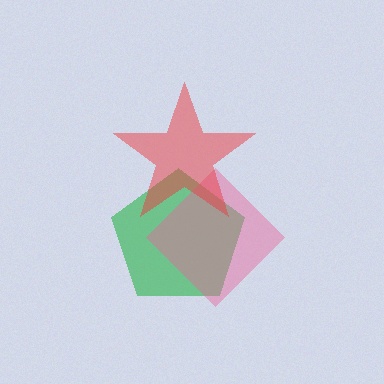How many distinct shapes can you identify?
There are 3 distinct shapes: a green pentagon, a pink diamond, a red star.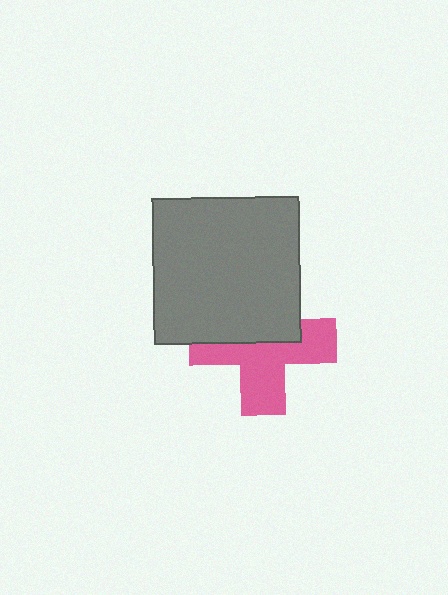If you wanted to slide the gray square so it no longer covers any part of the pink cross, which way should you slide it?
Slide it up — that is the most direct way to separate the two shapes.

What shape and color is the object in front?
The object in front is a gray square.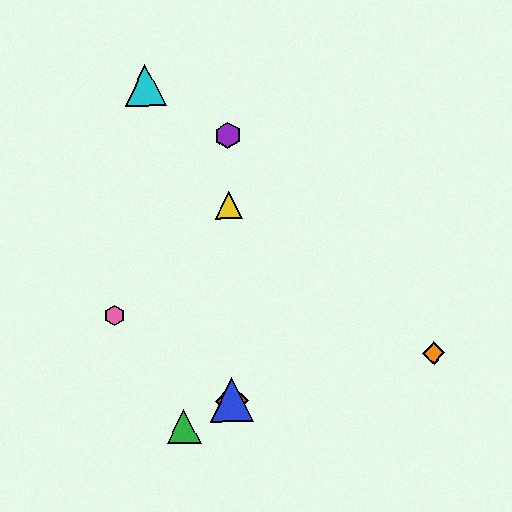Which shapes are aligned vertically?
The red diamond, the blue triangle, the yellow triangle, the purple hexagon are aligned vertically.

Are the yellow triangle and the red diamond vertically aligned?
Yes, both are at x≈229.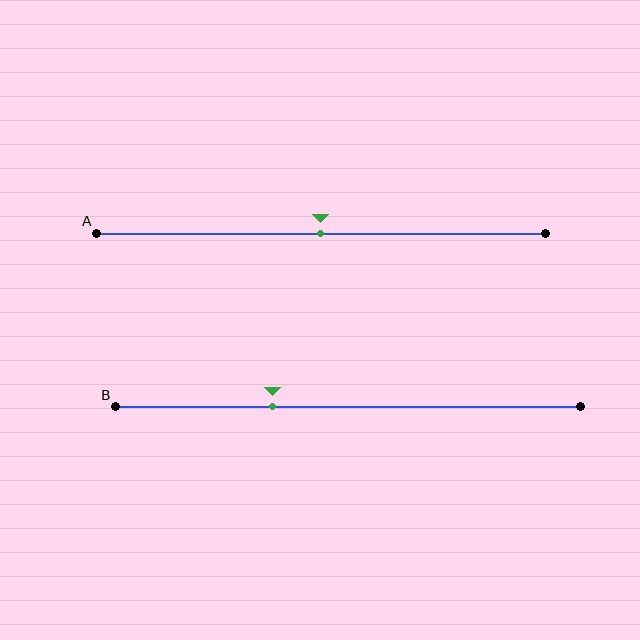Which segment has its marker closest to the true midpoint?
Segment A has its marker closest to the true midpoint.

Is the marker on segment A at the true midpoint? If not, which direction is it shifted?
Yes, the marker on segment A is at the true midpoint.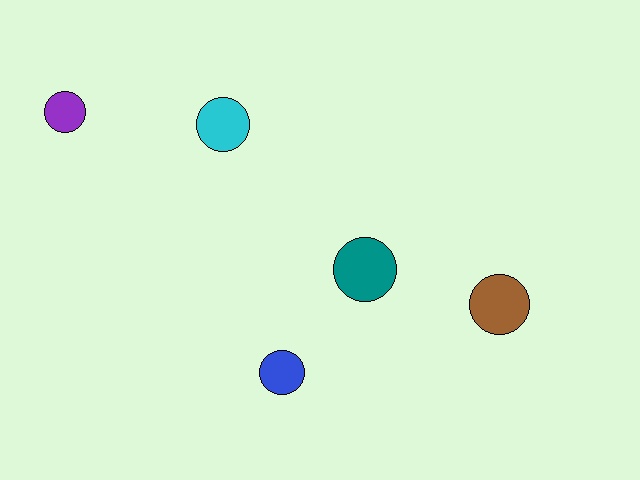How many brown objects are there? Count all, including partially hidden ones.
There is 1 brown object.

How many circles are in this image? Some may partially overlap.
There are 5 circles.